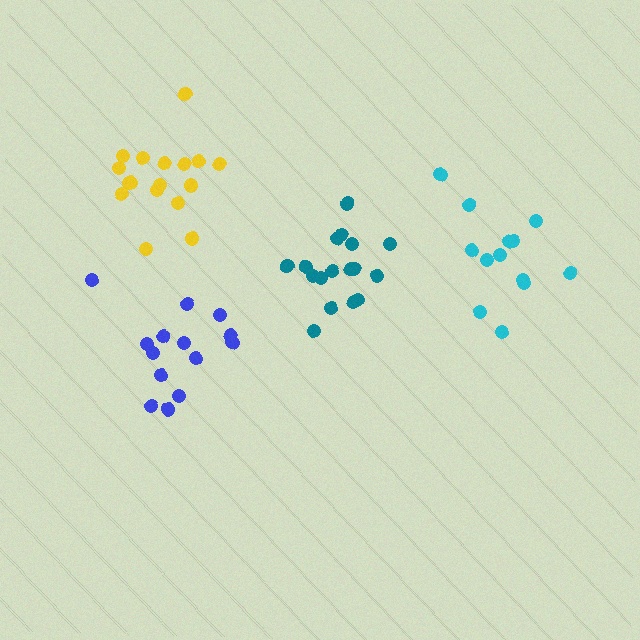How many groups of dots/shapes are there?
There are 4 groups.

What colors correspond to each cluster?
The clusters are colored: yellow, teal, blue, cyan.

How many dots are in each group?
Group 1: 17 dots, Group 2: 17 dots, Group 3: 14 dots, Group 4: 13 dots (61 total).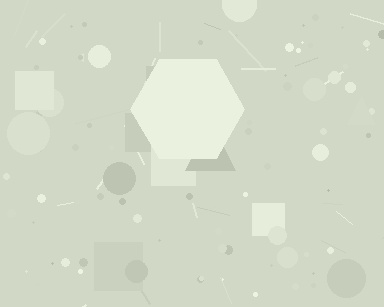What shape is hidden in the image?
A hexagon is hidden in the image.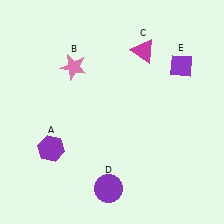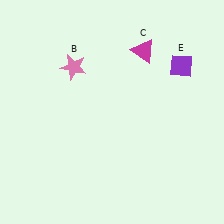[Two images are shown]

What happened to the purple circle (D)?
The purple circle (D) was removed in Image 2. It was in the bottom-left area of Image 1.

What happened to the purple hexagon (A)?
The purple hexagon (A) was removed in Image 2. It was in the bottom-left area of Image 1.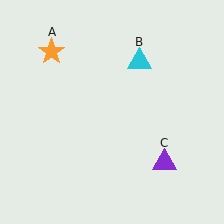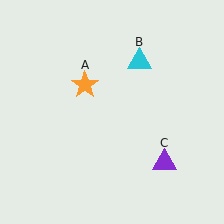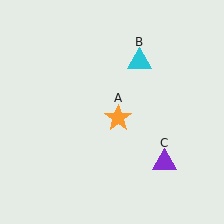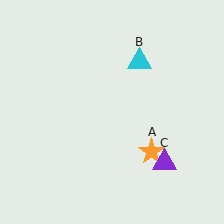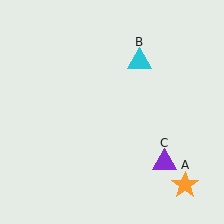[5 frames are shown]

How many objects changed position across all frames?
1 object changed position: orange star (object A).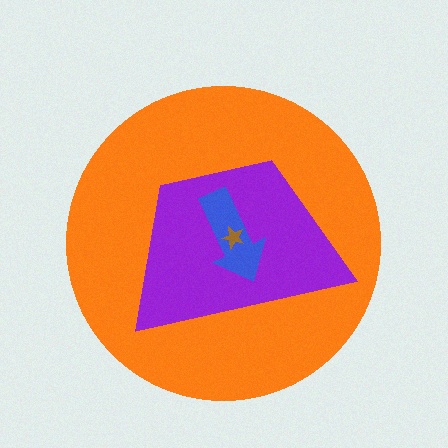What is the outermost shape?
The orange circle.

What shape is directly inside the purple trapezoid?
The blue arrow.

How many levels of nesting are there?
4.